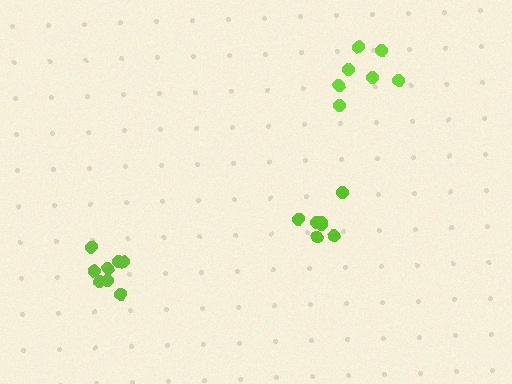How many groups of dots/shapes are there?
There are 3 groups.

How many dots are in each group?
Group 1: 7 dots, Group 2: 7 dots, Group 3: 8 dots (22 total).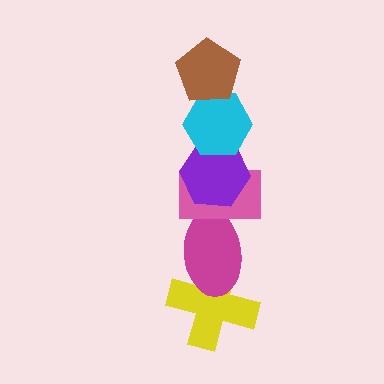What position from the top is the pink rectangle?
The pink rectangle is 4th from the top.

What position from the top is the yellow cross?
The yellow cross is 6th from the top.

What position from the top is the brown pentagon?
The brown pentagon is 1st from the top.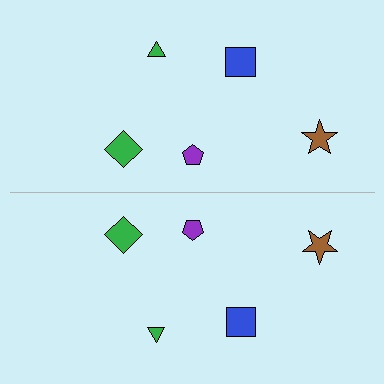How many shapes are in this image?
There are 10 shapes in this image.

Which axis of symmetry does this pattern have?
The pattern has a horizontal axis of symmetry running through the center of the image.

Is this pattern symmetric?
Yes, this pattern has bilateral (reflection) symmetry.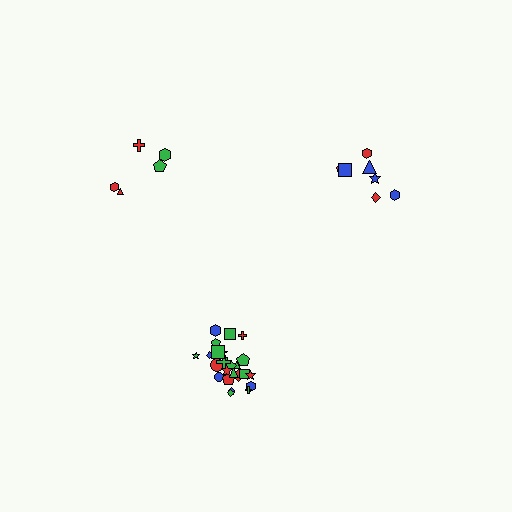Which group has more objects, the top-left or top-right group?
The top-right group.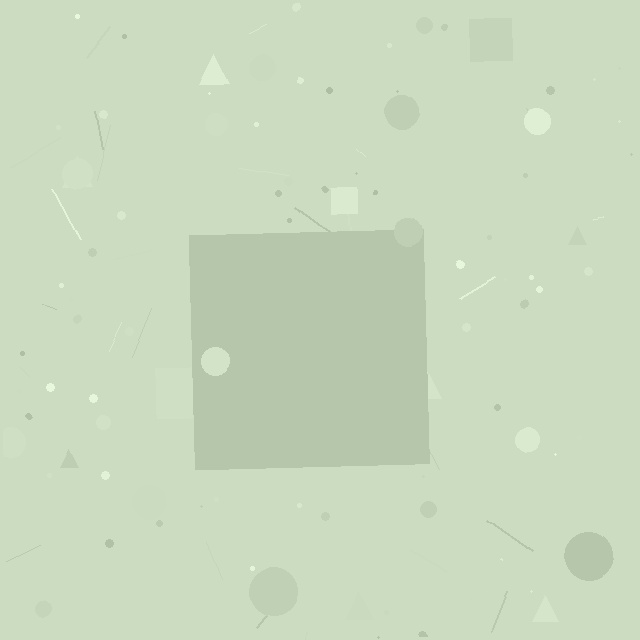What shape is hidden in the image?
A square is hidden in the image.